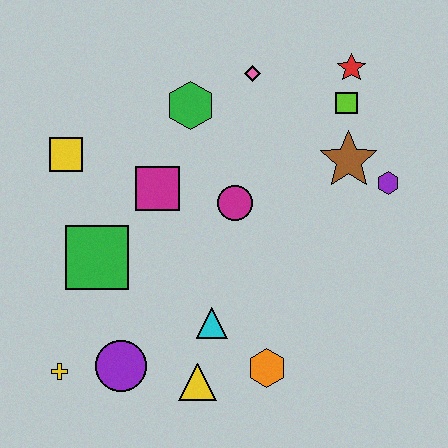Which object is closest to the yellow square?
The magenta square is closest to the yellow square.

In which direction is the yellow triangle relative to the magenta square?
The yellow triangle is below the magenta square.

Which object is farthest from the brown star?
The yellow cross is farthest from the brown star.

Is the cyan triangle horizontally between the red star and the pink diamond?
No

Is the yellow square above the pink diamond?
No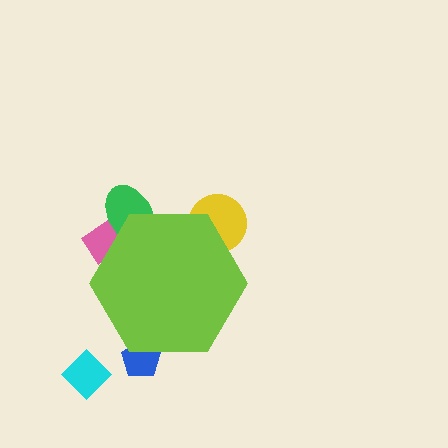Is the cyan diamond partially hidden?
No, the cyan diamond is fully visible.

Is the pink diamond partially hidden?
Yes, the pink diamond is partially hidden behind the lime hexagon.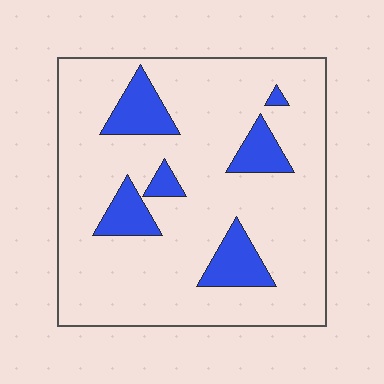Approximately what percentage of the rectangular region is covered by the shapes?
Approximately 15%.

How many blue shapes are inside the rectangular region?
6.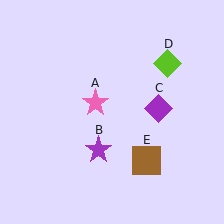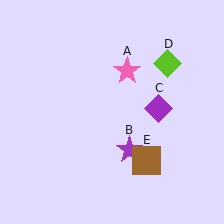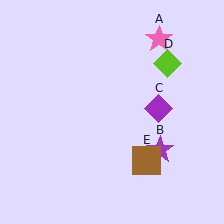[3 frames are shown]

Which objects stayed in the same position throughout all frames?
Purple diamond (object C) and lime diamond (object D) and brown square (object E) remained stationary.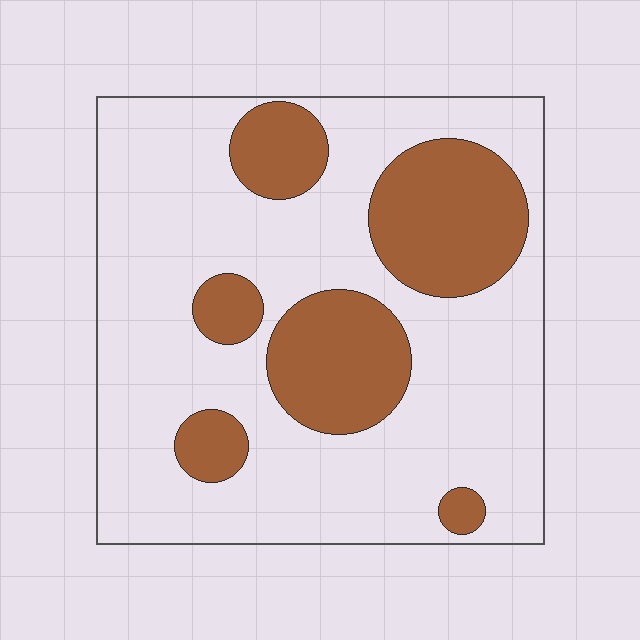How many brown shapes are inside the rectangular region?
6.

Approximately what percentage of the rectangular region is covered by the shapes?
Approximately 25%.